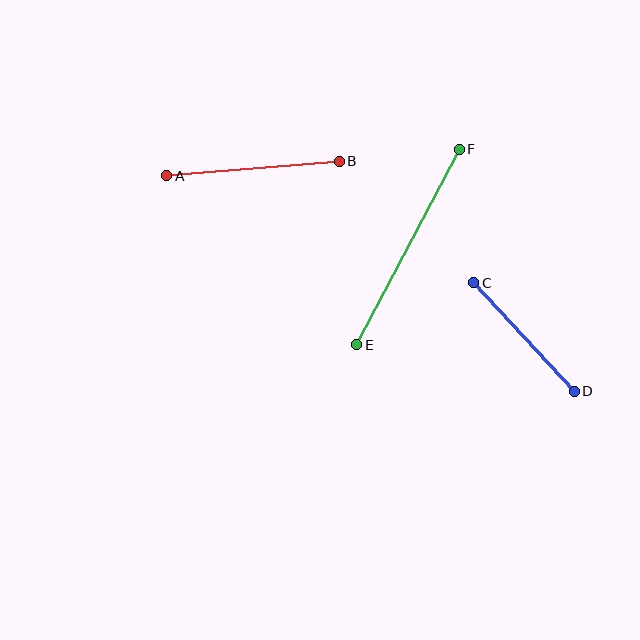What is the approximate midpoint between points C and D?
The midpoint is at approximately (524, 337) pixels.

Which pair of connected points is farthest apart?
Points E and F are farthest apart.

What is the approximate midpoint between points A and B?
The midpoint is at approximately (253, 169) pixels.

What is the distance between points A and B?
The distance is approximately 173 pixels.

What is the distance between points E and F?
The distance is approximately 220 pixels.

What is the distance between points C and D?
The distance is approximately 148 pixels.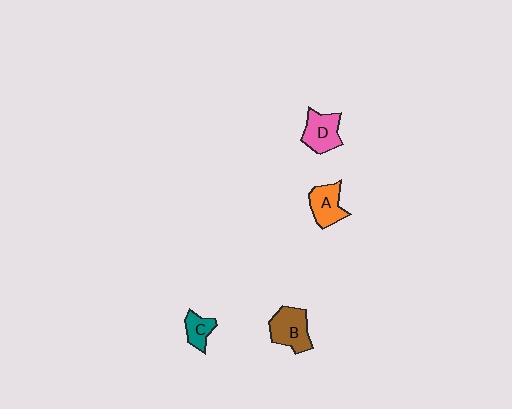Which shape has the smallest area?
Shape C (teal).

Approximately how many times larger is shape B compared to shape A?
Approximately 1.2 times.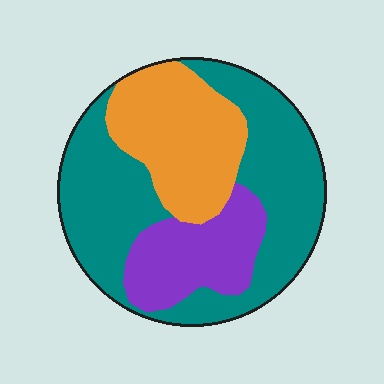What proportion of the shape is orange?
Orange covers roughly 25% of the shape.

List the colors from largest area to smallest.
From largest to smallest: teal, orange, purple.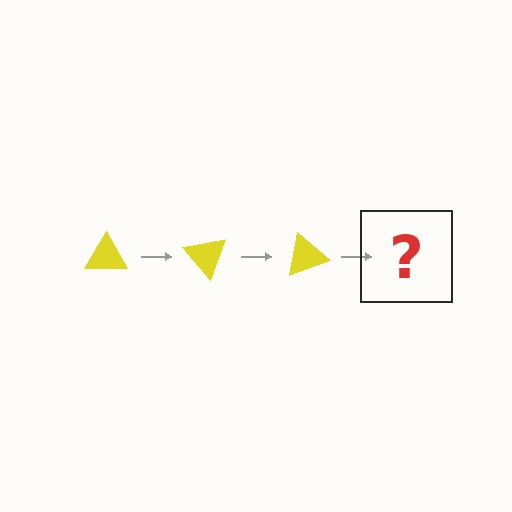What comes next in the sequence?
The next element should be a yellow triangle rotated 150 degrees.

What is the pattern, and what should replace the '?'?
The pattern is that the triangle rotates 50 degrees each step. The '?' should be a yellow triangle rotated 150 degrees.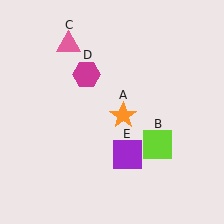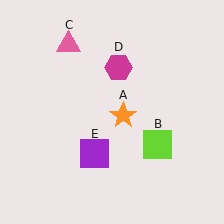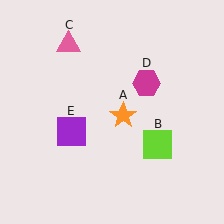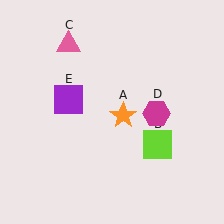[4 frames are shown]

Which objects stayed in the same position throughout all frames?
Orange star (object A) and lime square (object B) and pink triangle (object C) remained stationary.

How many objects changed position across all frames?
2 objects changed position: magenta hexagon (object D), purple square (object E).